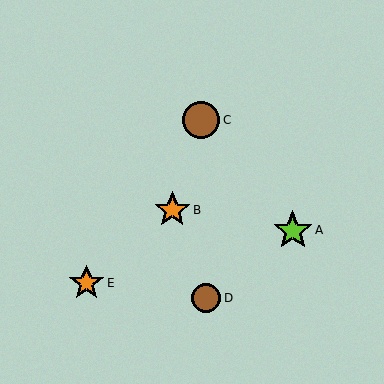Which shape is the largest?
The lime star (labeled A) is the largest.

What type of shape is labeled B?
Shape B is an orange star.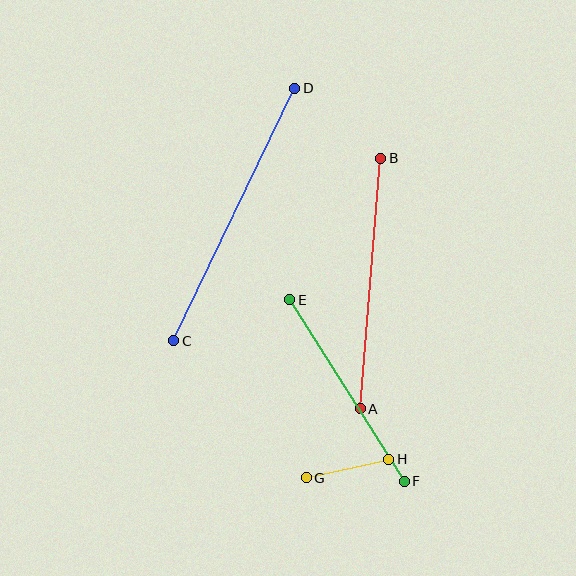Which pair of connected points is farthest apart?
Points C and D are farthest apart.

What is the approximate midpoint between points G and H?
The midpoint is at approximately (347, 468) pixels.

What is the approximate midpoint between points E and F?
The midpoint is at approximately (347, 391) pixels.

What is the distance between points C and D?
The distance is approximately 280 pixels.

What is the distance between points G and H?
The distance is approximately 84 pixels.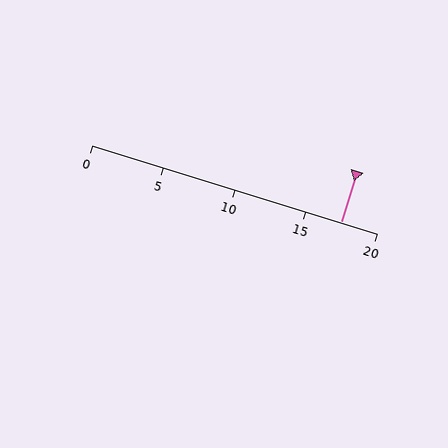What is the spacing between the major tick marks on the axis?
The major ticks are spaced 5 apart.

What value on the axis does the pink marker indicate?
The marker indicates approximately 17.5.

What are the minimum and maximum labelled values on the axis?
The axis runs from 0 to 20.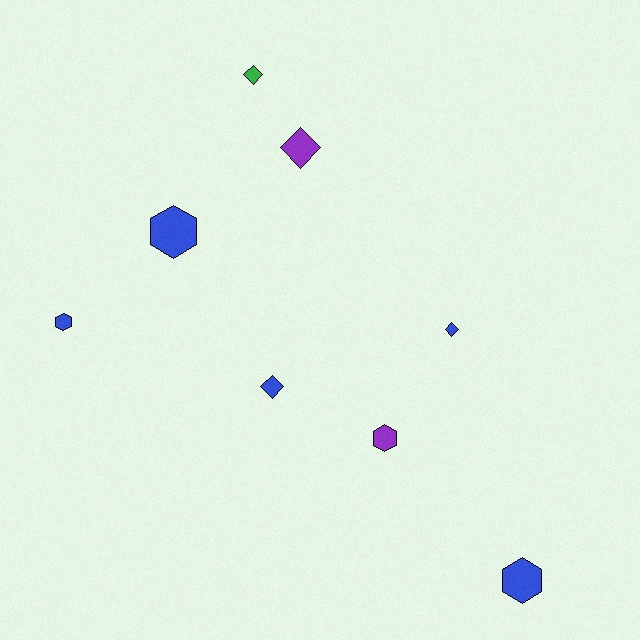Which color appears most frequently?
Blue, with 5 objects.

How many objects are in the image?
There are 8 objects.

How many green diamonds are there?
There is 1 green diamond.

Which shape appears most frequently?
Diamond, with 4 objects.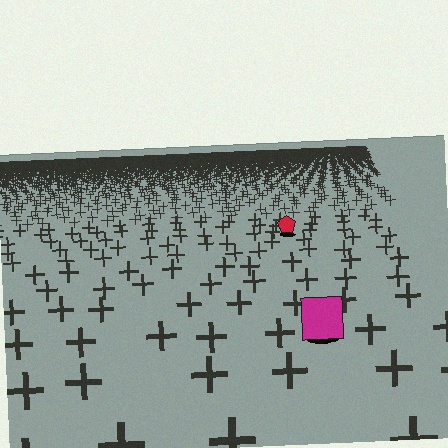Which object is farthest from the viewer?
The red pentagon is farthest from the viewer. It appears smaller and the ground texture around it is denser.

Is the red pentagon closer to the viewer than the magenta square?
No. The magenta square is closer — you can tell from the texture gradient: the ground texture is coarser near it.